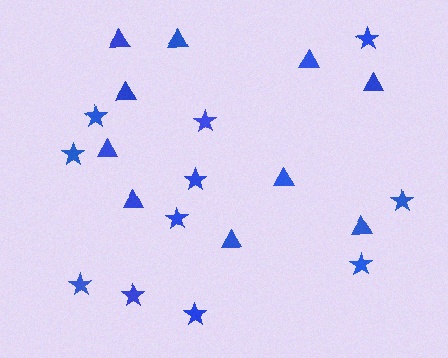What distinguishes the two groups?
There are 2 groups: one group of triangles (10) and one group of stars (11).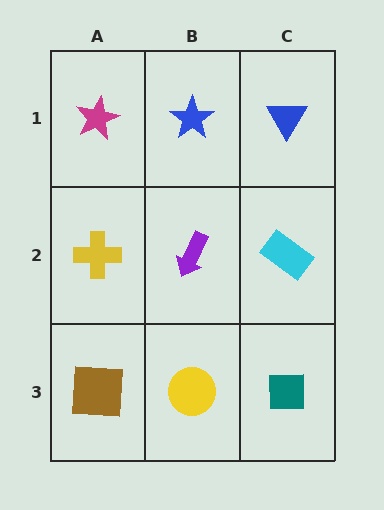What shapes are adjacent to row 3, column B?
A purple arrow (row 2, column B), a brown square (row 3, column A), a teal square (row 3, column C).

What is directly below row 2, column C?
A teal square.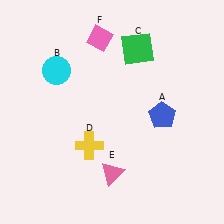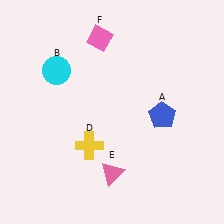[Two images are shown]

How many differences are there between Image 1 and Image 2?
There is 1 difference between the two images.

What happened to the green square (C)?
The green square (C) was removed in Image 2. It was in the top-right area of Image 1.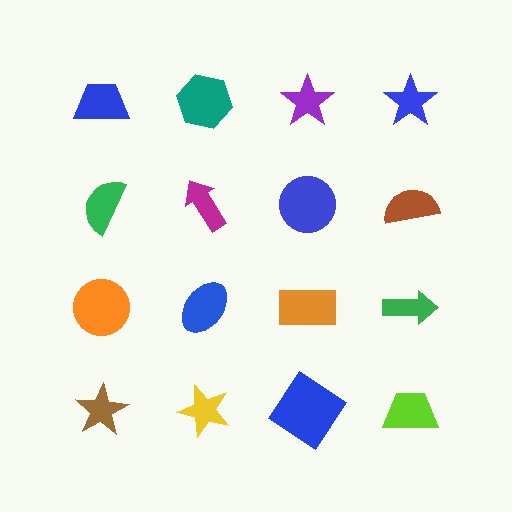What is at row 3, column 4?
A green arrow.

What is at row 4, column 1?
A brown star.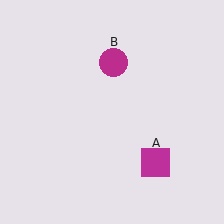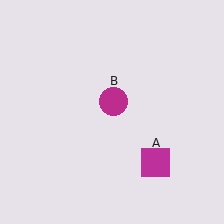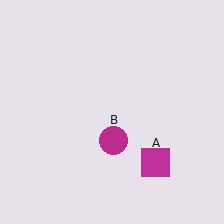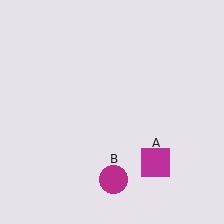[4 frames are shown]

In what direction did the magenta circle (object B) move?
The magenta circle (object B) moved down.